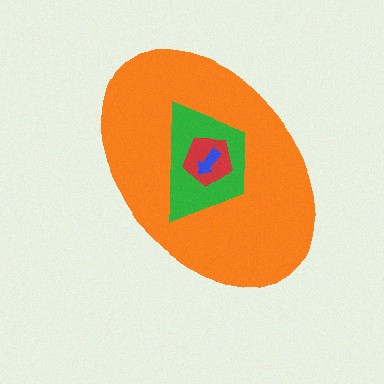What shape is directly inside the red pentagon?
The blue arrow.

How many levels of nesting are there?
4.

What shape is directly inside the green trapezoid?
The red pentagon.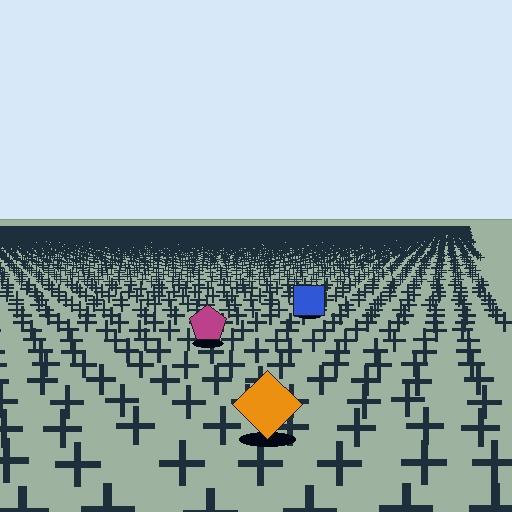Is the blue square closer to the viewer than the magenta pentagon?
No. The magenta pentagon is closer — you can tell from the texture gradient: the ground texture is coarser near it.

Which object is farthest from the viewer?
The blue square is farthest from the viewer. It appears smaller and the ground texture around it is denser.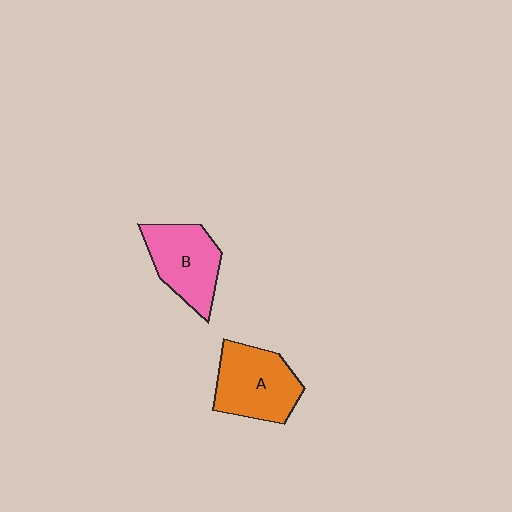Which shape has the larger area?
Shape A (orange).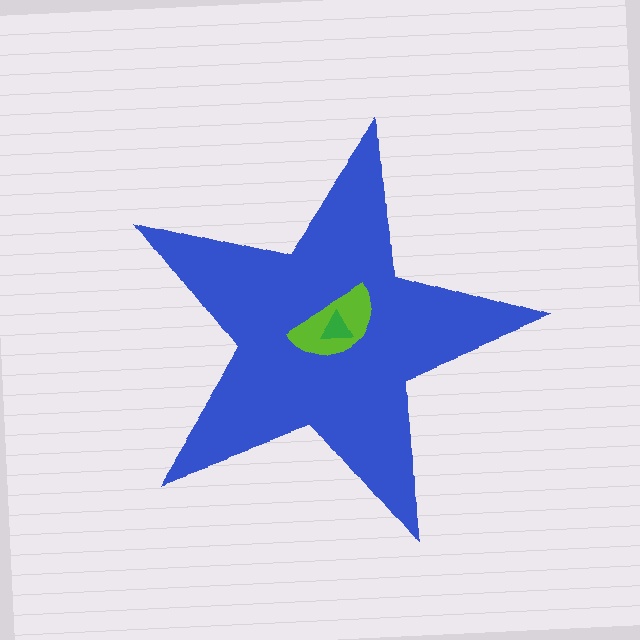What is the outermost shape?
The blue star.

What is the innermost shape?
The green triangle.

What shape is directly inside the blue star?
The lime semicircle.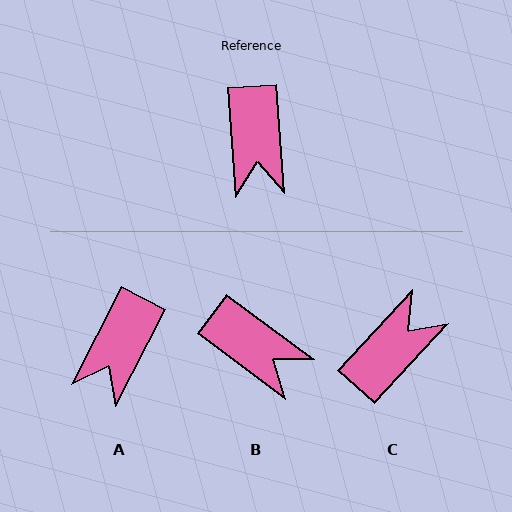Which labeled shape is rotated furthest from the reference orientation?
C, about 133 degrees away.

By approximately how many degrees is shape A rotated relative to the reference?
Approximately 31 degrees clockwise.